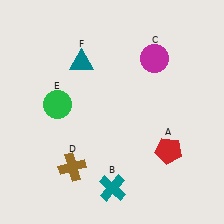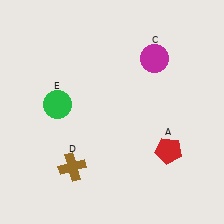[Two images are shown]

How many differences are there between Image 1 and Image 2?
There are 2 differences between the two images.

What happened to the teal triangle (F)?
The teal triangle (F) was removed in Image 2. It was in the top-left area of Image 1.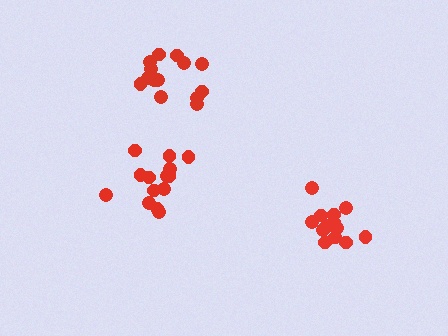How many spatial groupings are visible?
There are 3 spatial groupings.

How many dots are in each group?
Group 1: 14 dots, Group 2: 14 dots, Group 3: 14 dots (42 total).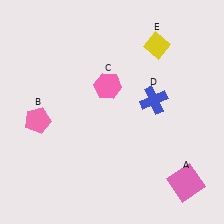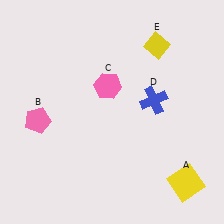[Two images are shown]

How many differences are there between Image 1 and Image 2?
There is 1 difference between the two images.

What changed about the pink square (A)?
In Image 1, A is pink. In Image 2, it changed to yellow.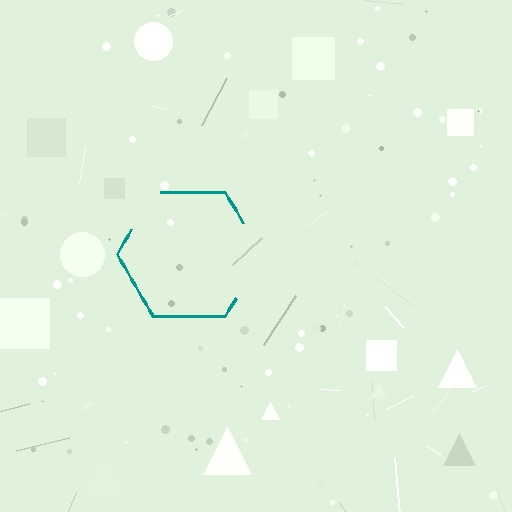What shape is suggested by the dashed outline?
The dashed outline suggests a hexagon.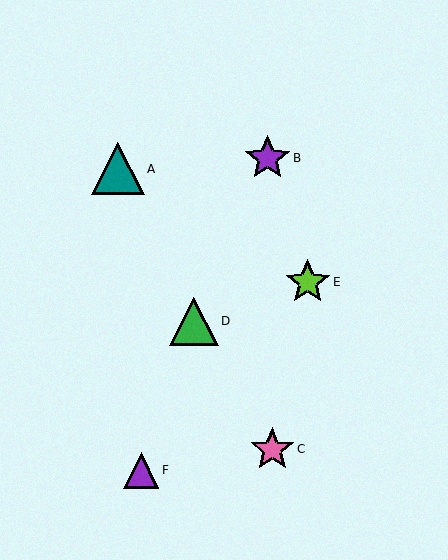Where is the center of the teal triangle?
The center of the teal triangle is at (118, 169).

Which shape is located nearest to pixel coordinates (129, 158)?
The teal triangle (labeled A) at (118, 169) is nearest to that location.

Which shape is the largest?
The teal triangle (labeled A) is the largest.